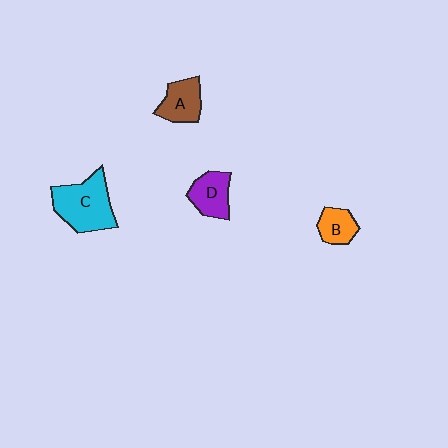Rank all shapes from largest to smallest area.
From largest to smallest: C (cyan), A (brown), D (purple), B (orange).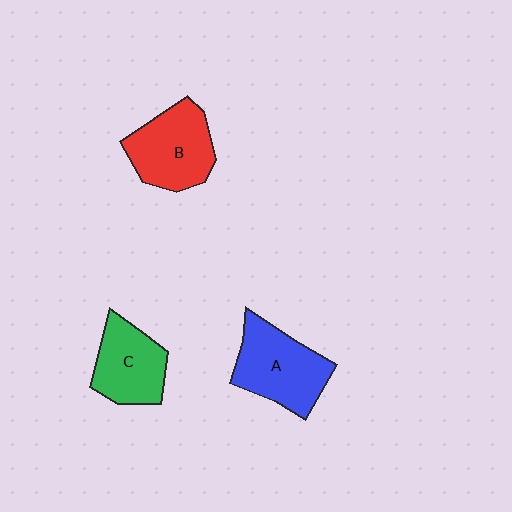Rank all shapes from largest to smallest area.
From largest to smallest: A (blue), B (red), C (green).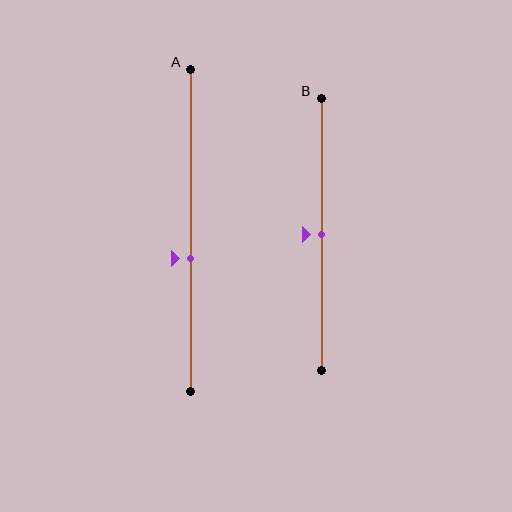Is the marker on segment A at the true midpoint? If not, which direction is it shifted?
No, the marker on segment A is shifted downward by about 9% of the segment length.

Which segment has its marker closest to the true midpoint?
Segment B has its marker closest to the true midpoint.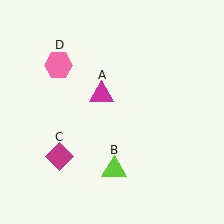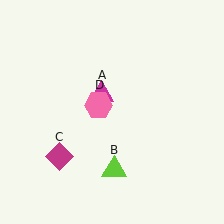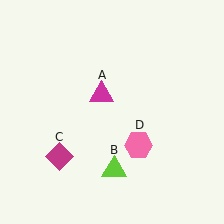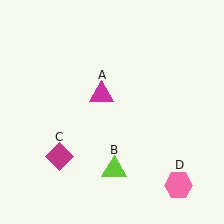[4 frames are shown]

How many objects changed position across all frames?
1 object changed position: pink hexagon (object D).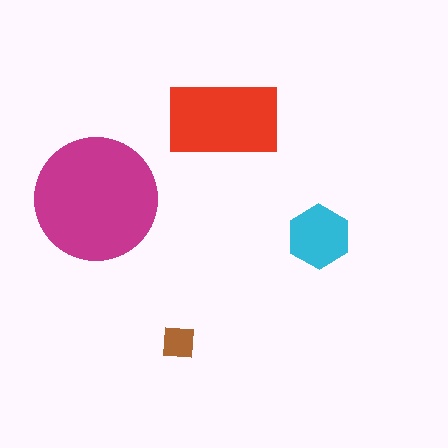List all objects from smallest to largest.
The brown square, the cyan hexagon, the red rectangle, the magenta circle.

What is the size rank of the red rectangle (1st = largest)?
2nd.